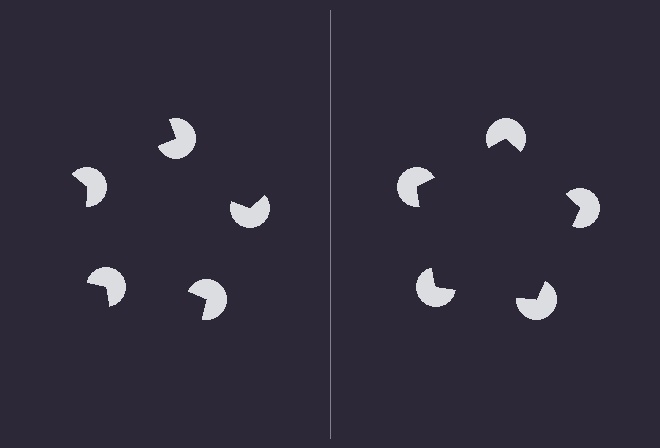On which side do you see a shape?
An illusory pentagon appears on the right side. On the left side the wedge cuts are rotated, so no coherent shape forms.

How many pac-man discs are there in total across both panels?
10 — 5 on each side.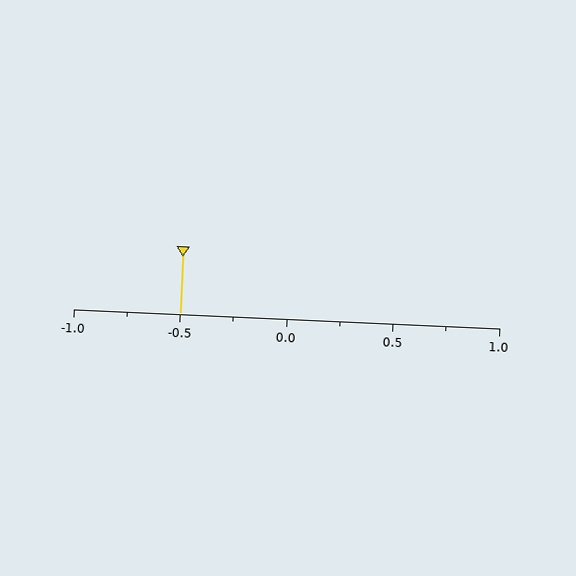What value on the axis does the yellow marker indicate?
The marker indicates approximately -0.5.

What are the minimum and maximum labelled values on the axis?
The axis runs from -1.0 to 1.0.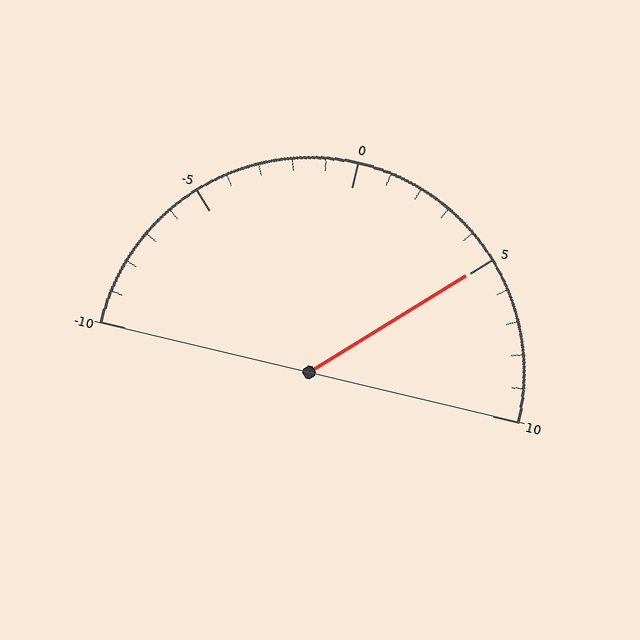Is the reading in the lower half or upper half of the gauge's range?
The reading is in the upper half of the range (-10 to 10).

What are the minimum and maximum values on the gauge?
The gauge ranges from -10 to 10.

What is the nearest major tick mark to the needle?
The nearest major tick mark is 5.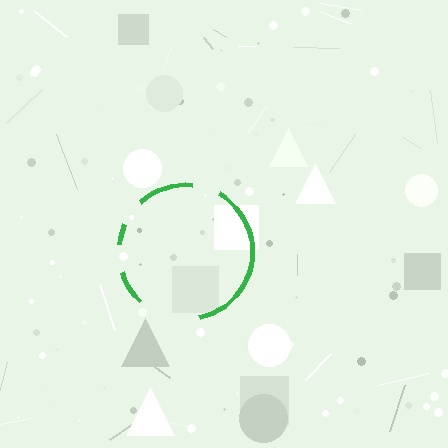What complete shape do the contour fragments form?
The contour fragments form a circle.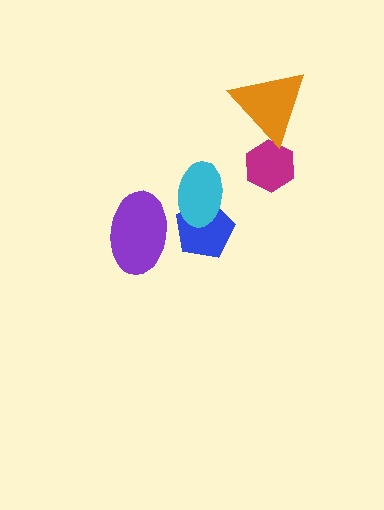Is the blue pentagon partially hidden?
Yes, it is partially covered by another shape.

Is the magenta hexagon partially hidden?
Yes, it is partially covered by another shape.